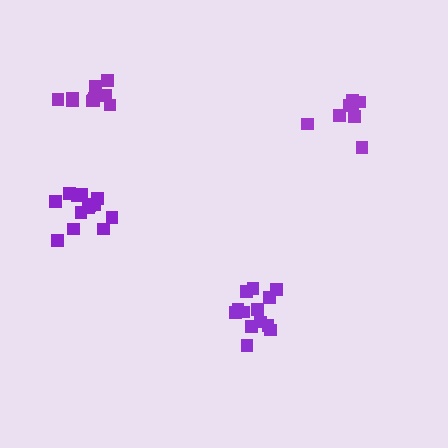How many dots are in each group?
Group 1: 8 dots, Group 2: 10 dots, Group 3: 13 dots, Group 4: 13 dots (44 total).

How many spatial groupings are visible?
There are 4 spatial groupings.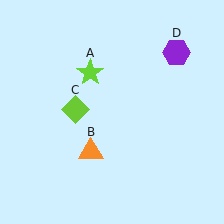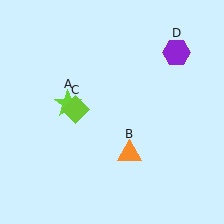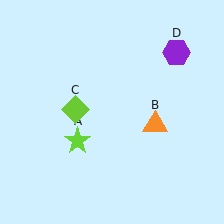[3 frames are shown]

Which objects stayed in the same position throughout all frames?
Lime diamond (object C) and purple hexagon (object D) remained stationary.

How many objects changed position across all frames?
2 objects changed position: lime star (object A), orange triangle (object B).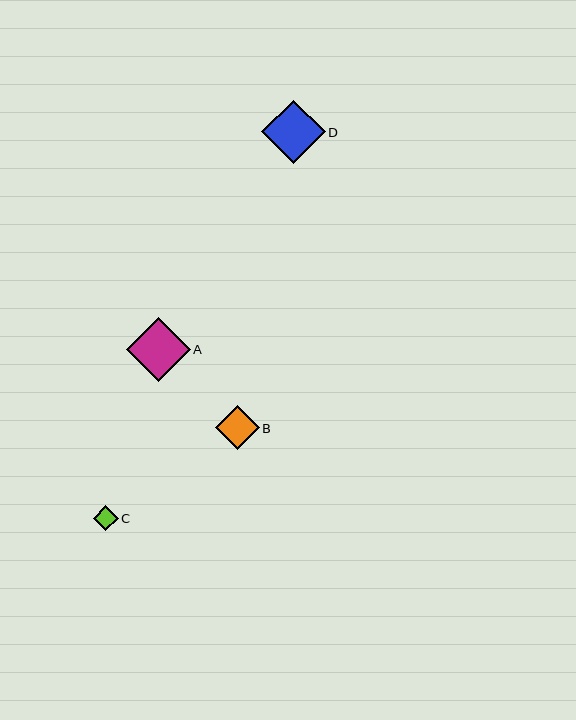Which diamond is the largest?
Diamond D is the largest with a size of approximately 64 pixels.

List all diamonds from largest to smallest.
From largest to smallest: D, A, B, C.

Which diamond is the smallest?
Diamond C is the smallest with a size of approximately 25 pixels.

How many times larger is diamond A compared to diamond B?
Diamond A is approximately 1.4 times the size of diamond B.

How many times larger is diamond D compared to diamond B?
Diamond D is approximately 1.4 times the size of diamond B.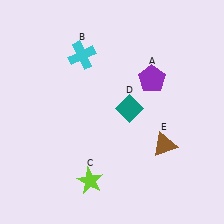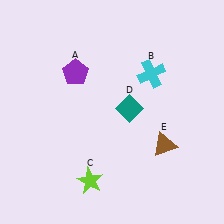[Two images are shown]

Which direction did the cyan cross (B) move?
The cyan cross (B) moved right.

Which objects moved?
The objects that moved are: the purple pentagon (A), the cyan cross (B).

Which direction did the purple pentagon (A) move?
The purple pentagon (A) moved left.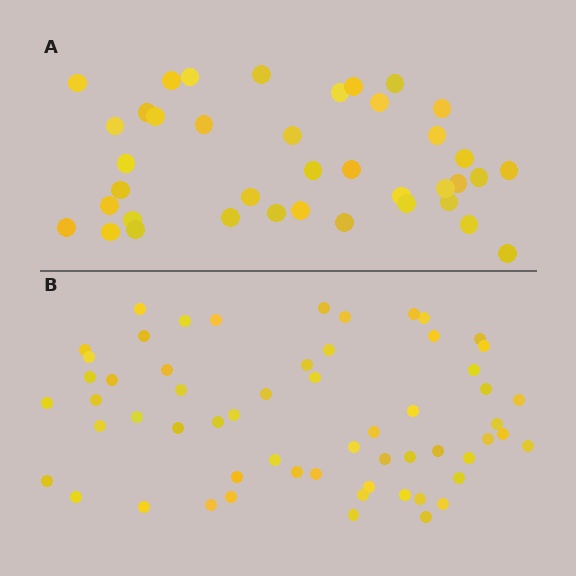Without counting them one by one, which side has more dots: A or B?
Region B (the bottom region) has more dots.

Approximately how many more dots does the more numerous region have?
Region B has approximately 20 more dots than region A.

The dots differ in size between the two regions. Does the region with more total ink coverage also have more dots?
No. Region A has more total ink coverage because its dots are larger, but region B actually contains more individual dots. Total area can be misleading — the number of items is what matters here.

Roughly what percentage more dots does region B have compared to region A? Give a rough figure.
About 50% more.